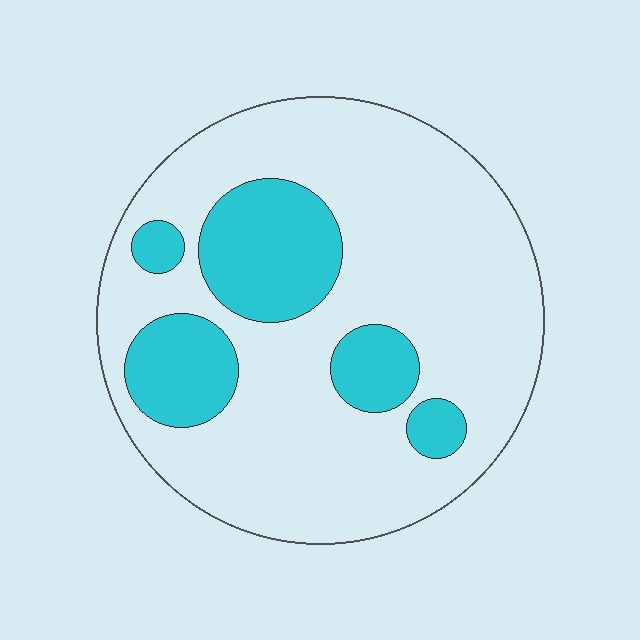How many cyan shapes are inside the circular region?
5.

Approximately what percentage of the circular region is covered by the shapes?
Approximately 25%.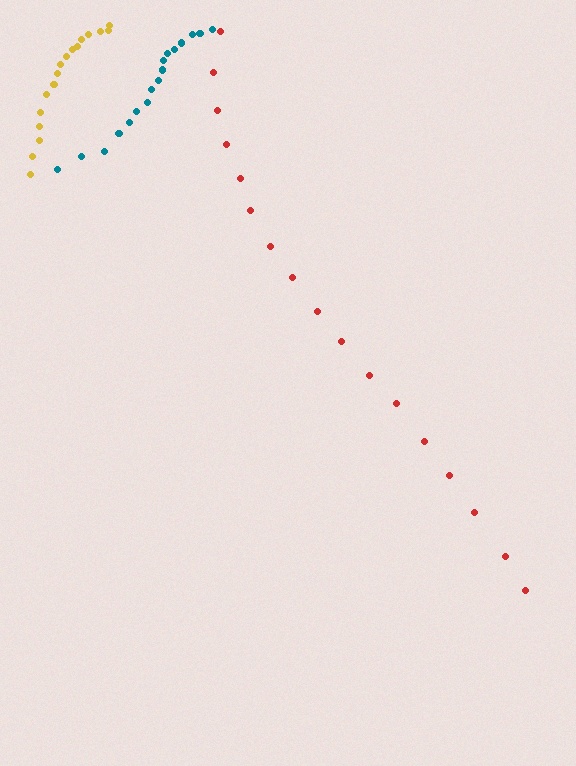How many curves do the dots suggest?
There are 3 distinct paths.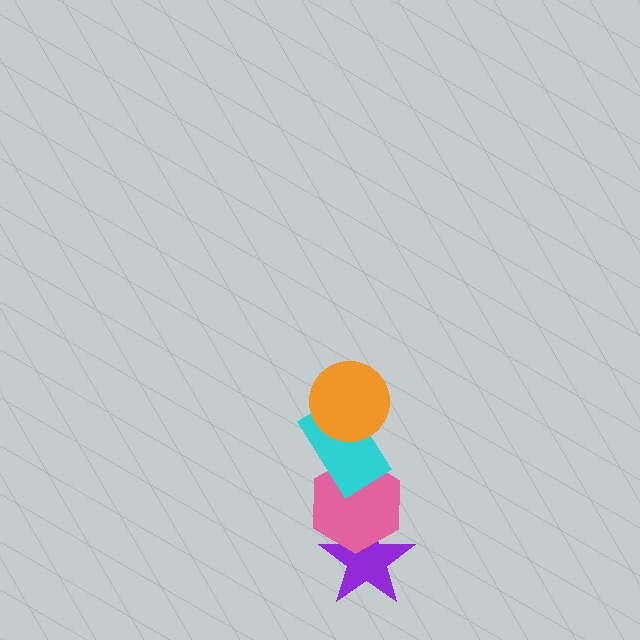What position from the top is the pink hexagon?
The pink hexagon is 3rd from the top.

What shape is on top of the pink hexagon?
The cyan rectangle is on top of the pink hexagon.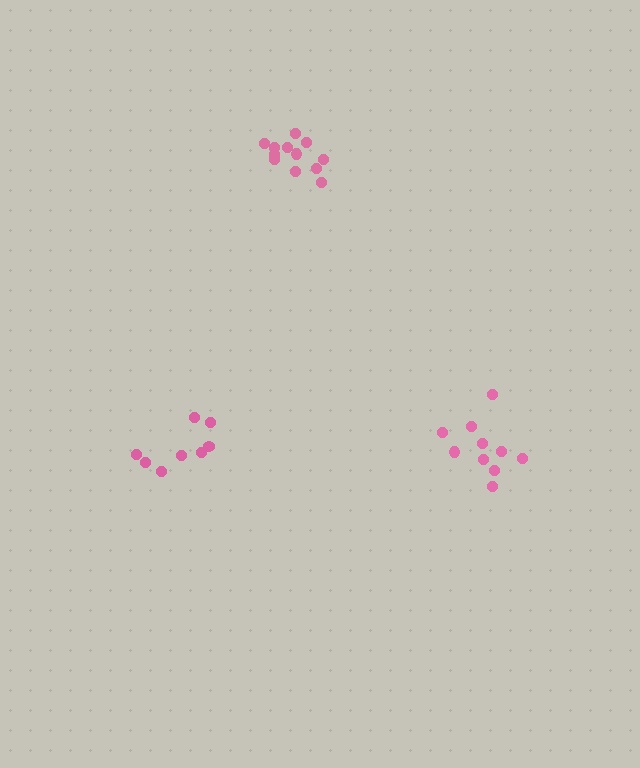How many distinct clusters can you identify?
There are 3 distinct clusters.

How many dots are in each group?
Group 1: 8 dots, Group 2: 12 dots, Group 3: 10 dots (30 total).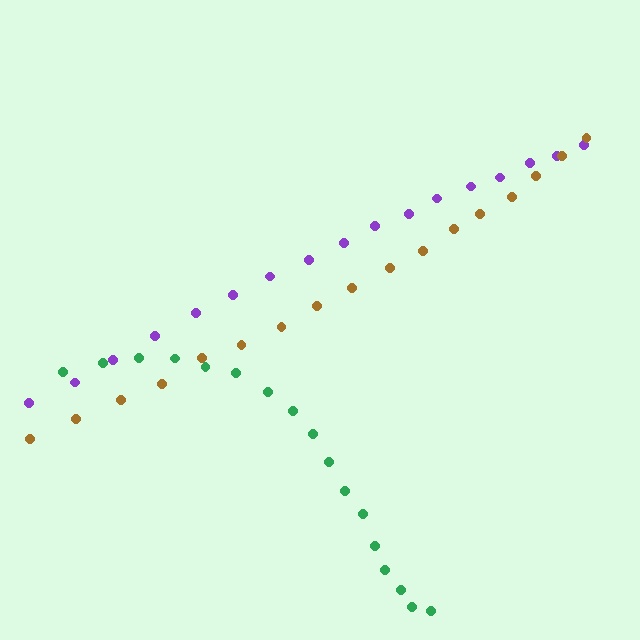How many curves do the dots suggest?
There are 3 distinct paths.